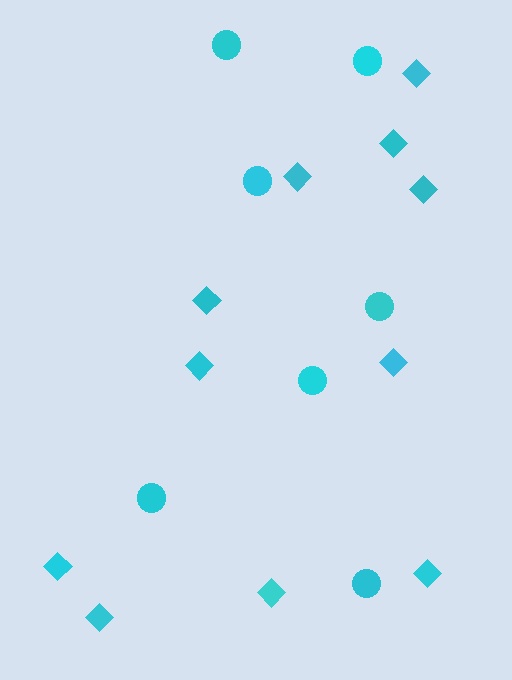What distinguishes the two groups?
There are 2 groups: one group of diamonds (11) and one group of circles (7).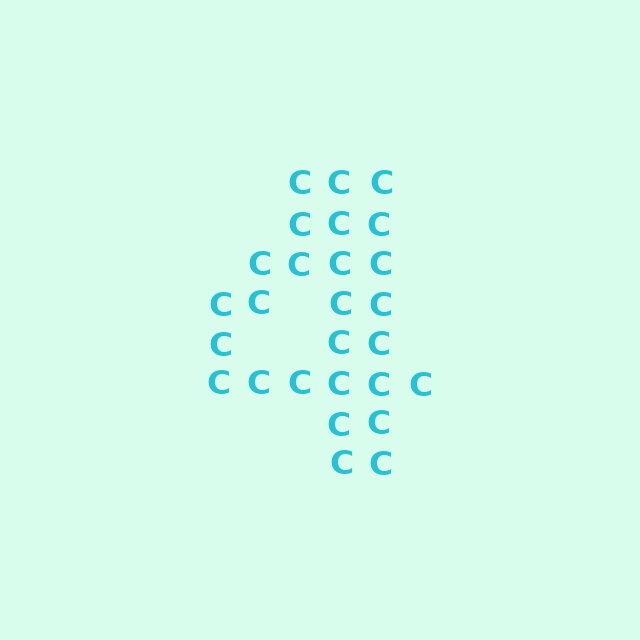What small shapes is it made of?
It is made of small letter C's.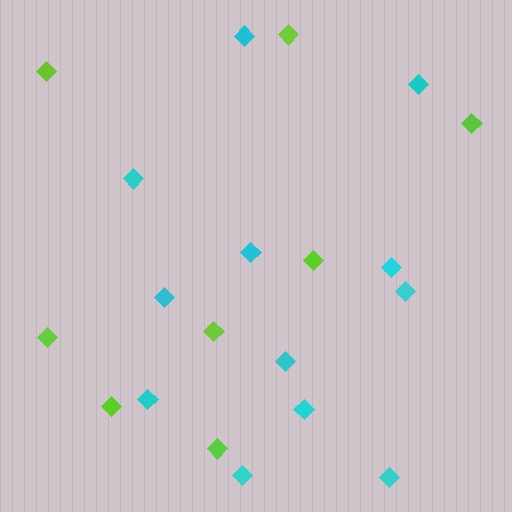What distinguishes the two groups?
There are 2 groups: one group of cyan diamonds (12) and one group of lime diamonds (8).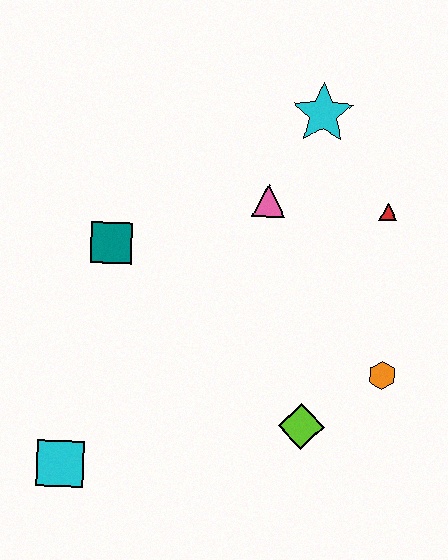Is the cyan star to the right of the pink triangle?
Yes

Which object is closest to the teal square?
The pink triangle is closest to the teal square.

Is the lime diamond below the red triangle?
Yes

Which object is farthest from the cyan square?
The cyan star is farthest from the cyan square.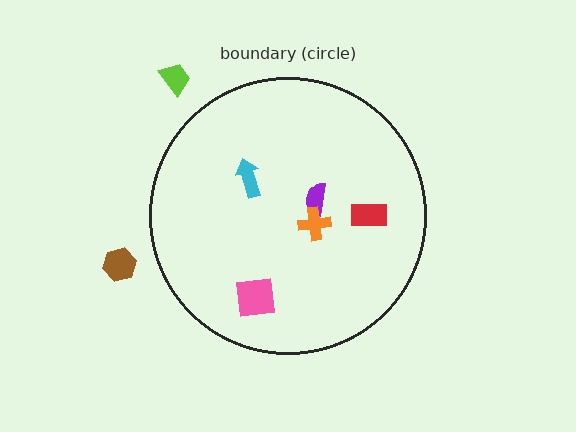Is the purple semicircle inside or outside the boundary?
Inside.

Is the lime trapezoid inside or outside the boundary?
Outside.